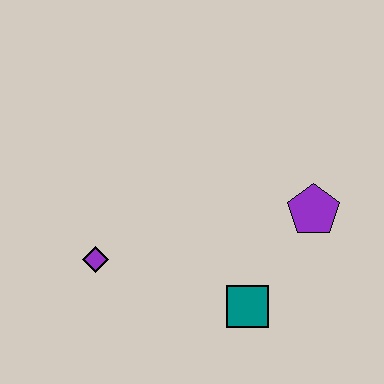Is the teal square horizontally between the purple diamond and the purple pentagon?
Yes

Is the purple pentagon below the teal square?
No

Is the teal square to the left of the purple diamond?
No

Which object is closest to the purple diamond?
The teal square is closest to the purple diamond.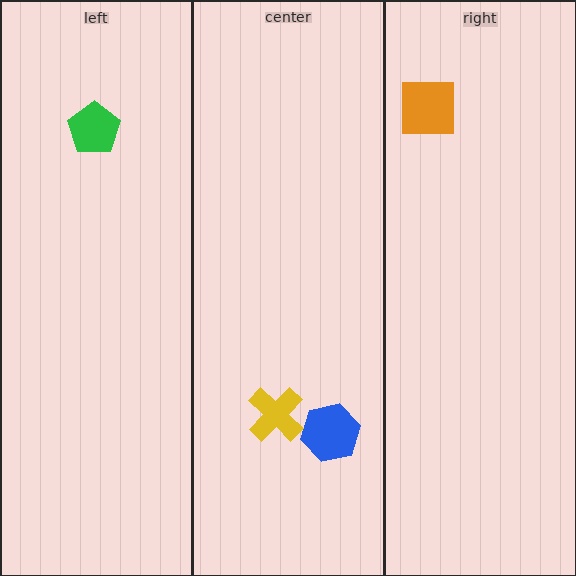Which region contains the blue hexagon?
The center region.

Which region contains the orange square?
The right region.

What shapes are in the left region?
The green pentagon.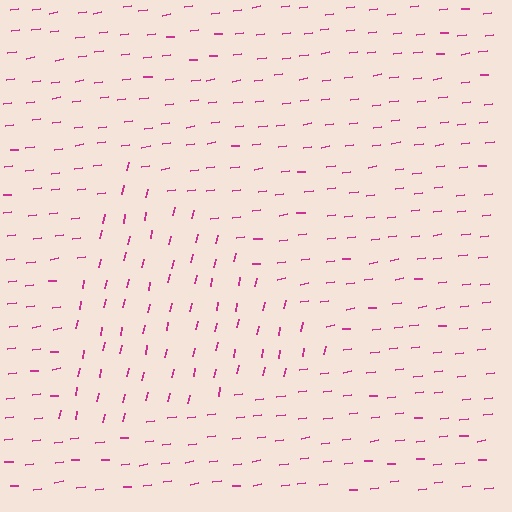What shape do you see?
I see a triangle.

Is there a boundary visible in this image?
Yes, there is a texture boundary formed by a change in line orientation.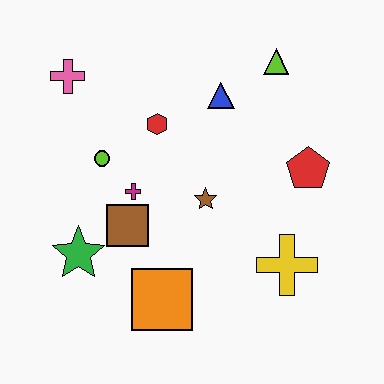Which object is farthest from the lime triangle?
The green star is farthest from the lime triangle.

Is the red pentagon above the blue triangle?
No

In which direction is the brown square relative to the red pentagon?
The brown square is to the left of the red pentagon.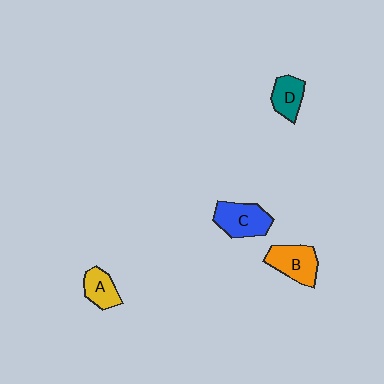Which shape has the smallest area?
Shape A (yellow).